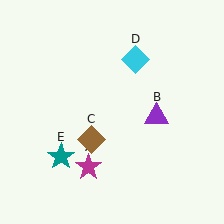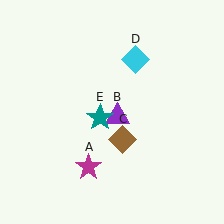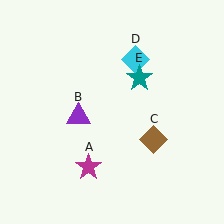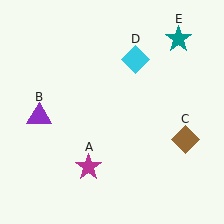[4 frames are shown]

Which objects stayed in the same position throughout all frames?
Magenta star (object A) and cyan diamond (object D) remained stationary.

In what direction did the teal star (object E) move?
The teal star (object E) moved up and to the right.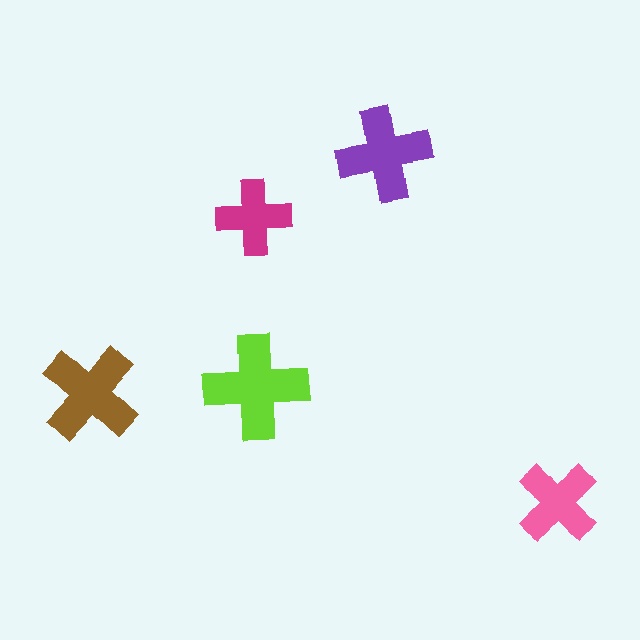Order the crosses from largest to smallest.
the lime one, the brown one, the purple one, the pink one, the magenta one.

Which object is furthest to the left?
The brown cross is leftmost.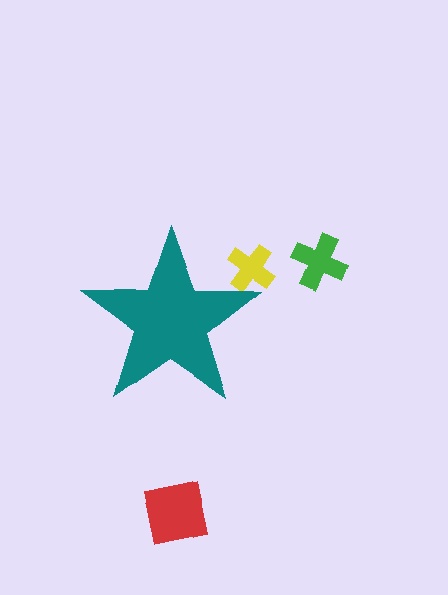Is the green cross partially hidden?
No, the green cross is fully visible.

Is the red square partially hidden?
No, the red square is fully visible.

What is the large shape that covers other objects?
A teal star.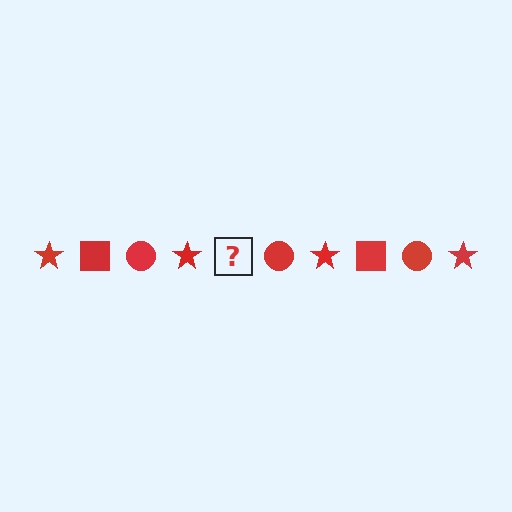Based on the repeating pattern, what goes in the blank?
The blank should be a red square.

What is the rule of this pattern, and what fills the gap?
The rule is that the pattern cycles through star, square, circle shapes in red. The gap should be filled with a red square.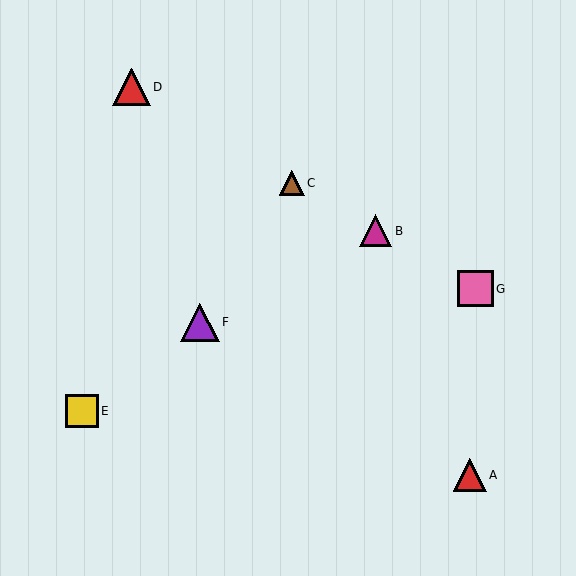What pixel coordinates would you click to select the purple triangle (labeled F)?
Click at (200, 322) to select the purple triangle F.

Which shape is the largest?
The purple triangle (labeled F) is the largest.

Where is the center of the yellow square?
The center of the yellow square is at (82, 411).